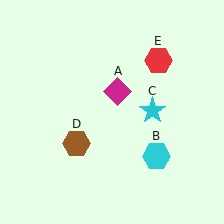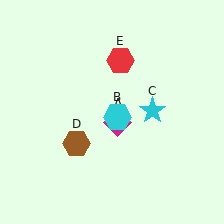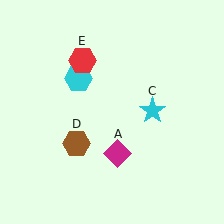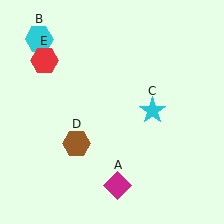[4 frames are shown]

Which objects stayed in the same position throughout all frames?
Cyan star (object C) and brown hexagon (object D) remained stationary.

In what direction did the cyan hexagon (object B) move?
The cyan hexagon (object B) moved up and to the left.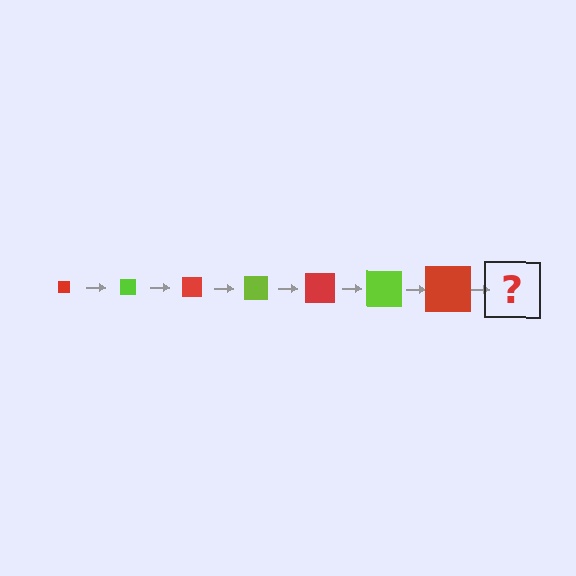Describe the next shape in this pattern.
It should be a lime square, larger than the previous one.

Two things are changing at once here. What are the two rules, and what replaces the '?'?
The two rules are that the square grows larger each step and the color cycles through red and lime. The '?' should be a lime square, larger than the previous one.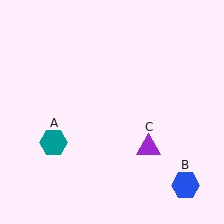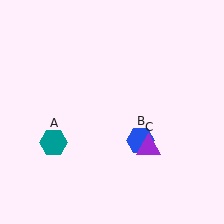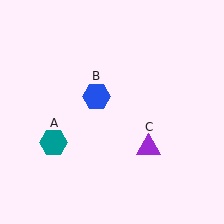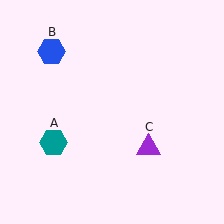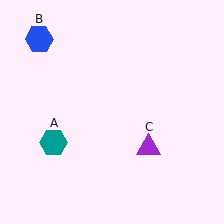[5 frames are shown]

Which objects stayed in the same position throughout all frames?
Teal hexagon (object A) and purple triangle (object C) remained stationary.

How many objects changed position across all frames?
1 object changed position: blue hexagon (object B).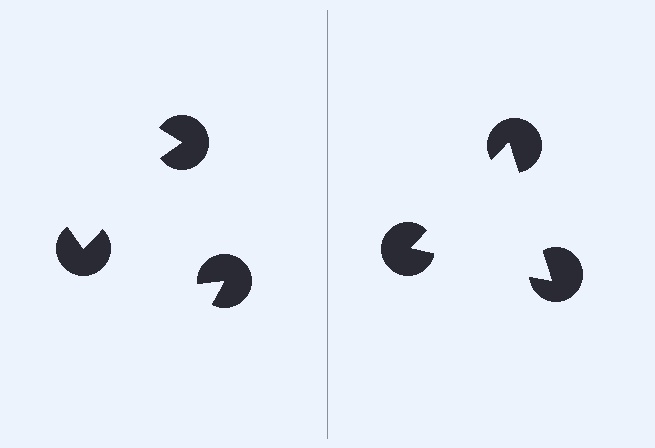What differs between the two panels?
The pac-man discs are positioned identically on both sides; only the wedge orientations differ. On the right they align to a triangle; on the left they are misaligned.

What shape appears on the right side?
An illusory triangle.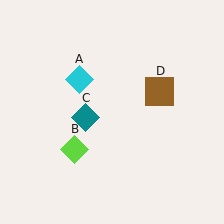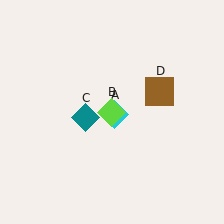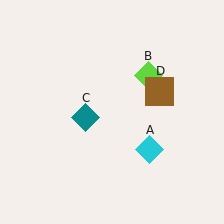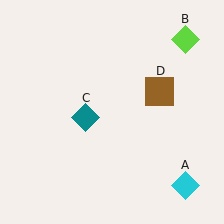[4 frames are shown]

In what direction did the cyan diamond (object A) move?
The cyan diamond (object A) moved down and to the right.